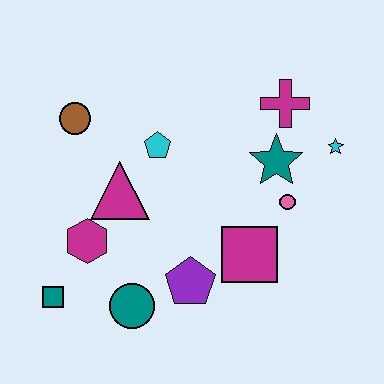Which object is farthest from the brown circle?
The cyan star is farthest from the brown circle.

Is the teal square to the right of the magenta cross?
No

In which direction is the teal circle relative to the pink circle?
The teal circle is to the left of the pink circle.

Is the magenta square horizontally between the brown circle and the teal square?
No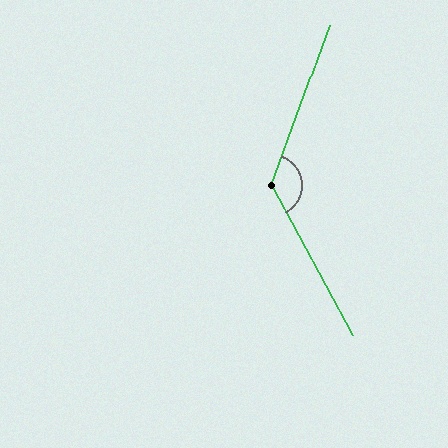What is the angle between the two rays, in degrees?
Approximately 132 degrees.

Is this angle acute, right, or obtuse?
It is obtuse.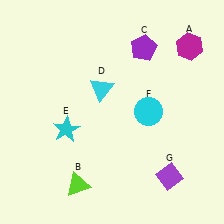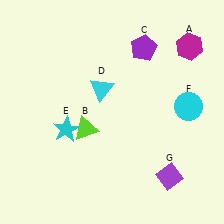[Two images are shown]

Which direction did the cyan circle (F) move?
The cyan circle (F) moved right.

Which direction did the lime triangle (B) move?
The lime triangle (B) moved up.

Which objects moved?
The objects that moved are: the lime triangle (B), the cyan circle (F).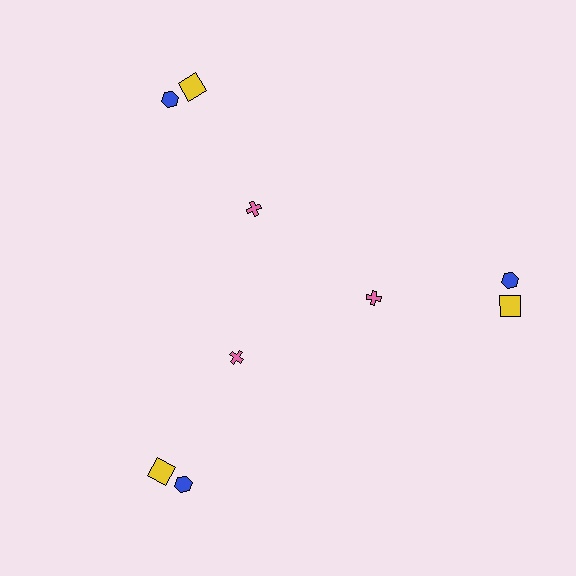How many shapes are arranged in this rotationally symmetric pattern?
There are 9 shapes, arranged in 3 groups of 3.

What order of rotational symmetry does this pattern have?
This pattern has 3-fold rotational symmetry.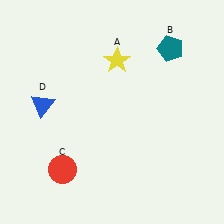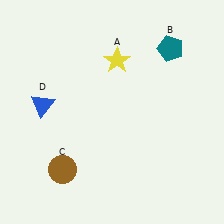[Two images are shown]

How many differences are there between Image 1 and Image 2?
There is 1 difference between the two images.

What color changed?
The circle (C) changed from red in Image 1 to brown in Image 2.